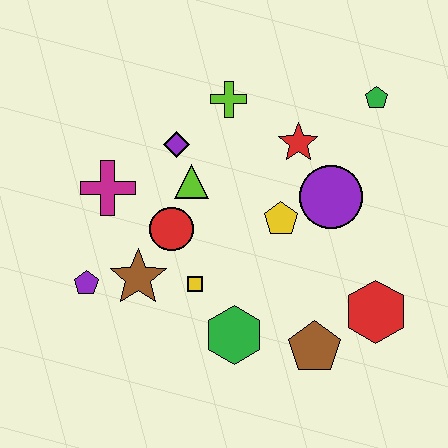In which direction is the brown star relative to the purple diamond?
The brown star is below the purple diamond.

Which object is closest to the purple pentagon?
The brown star is closest to the purple pentagon.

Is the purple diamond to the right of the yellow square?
No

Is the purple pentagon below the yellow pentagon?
Yes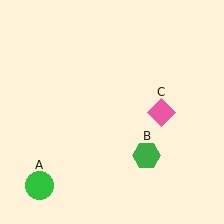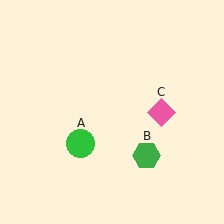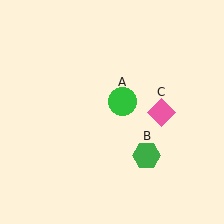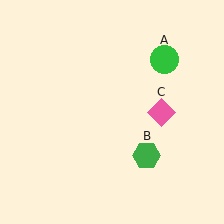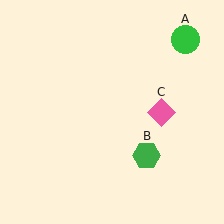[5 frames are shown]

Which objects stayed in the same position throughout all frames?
Green hexagon (object B) and pink diamond (object C) remained stationary.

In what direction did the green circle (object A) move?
The green circle (object A) moved up and to the right.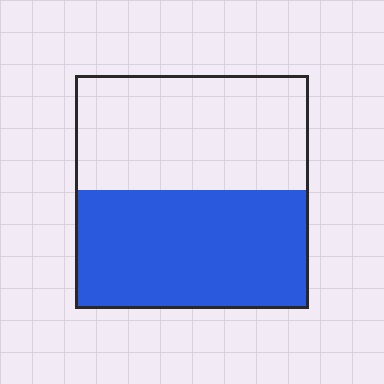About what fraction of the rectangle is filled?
About one half (1/2).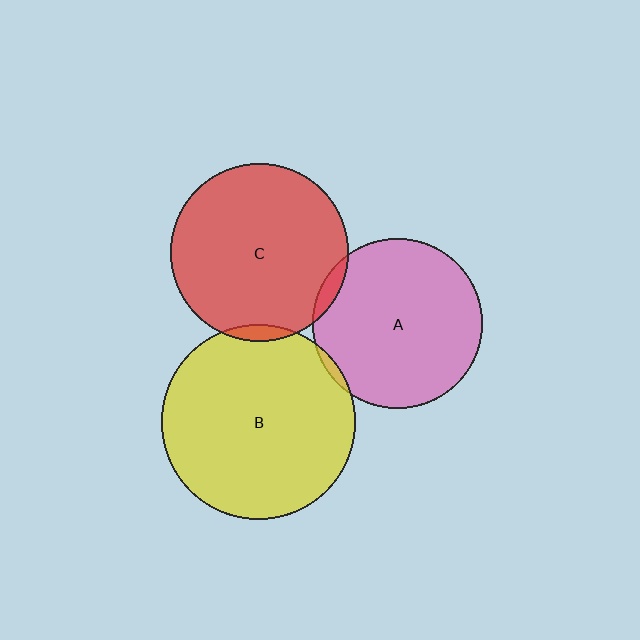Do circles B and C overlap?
Yes.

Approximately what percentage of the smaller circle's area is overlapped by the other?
Approximately 5%.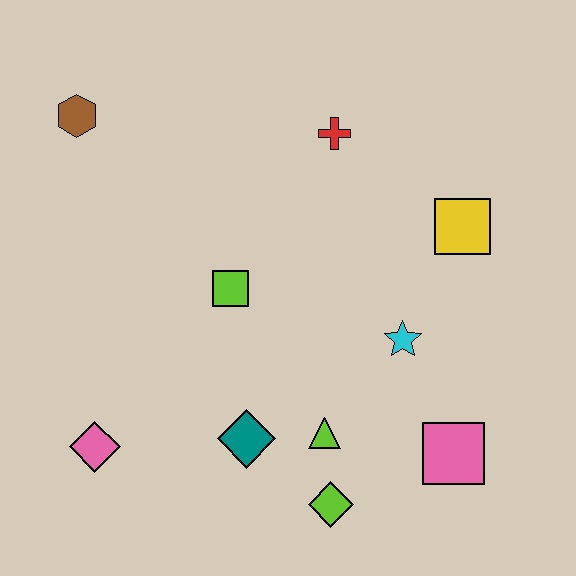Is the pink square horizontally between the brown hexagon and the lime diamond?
No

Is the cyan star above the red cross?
No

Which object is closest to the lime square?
The teal diamond is closest to the lime square.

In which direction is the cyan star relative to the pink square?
The cyan star is above the pink square.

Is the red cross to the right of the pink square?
No